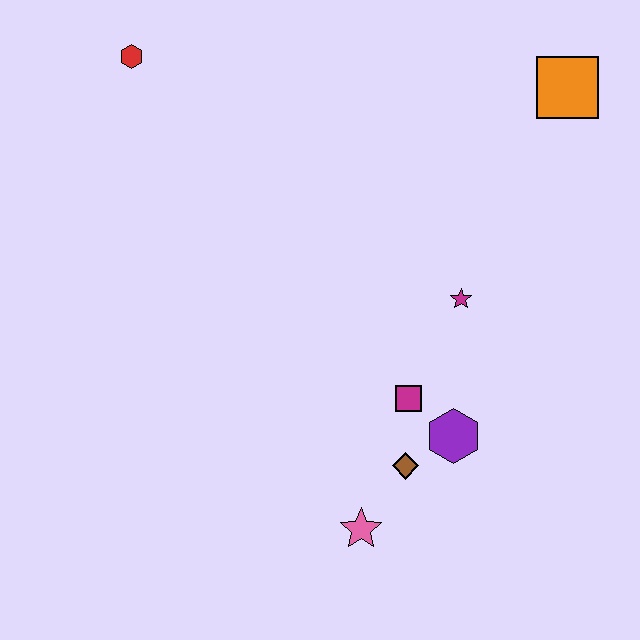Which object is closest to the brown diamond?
The purple hexagon is closest to the brown diamond.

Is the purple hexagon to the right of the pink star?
Yes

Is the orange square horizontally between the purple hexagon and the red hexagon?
No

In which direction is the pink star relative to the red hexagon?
The pink star is below the red hexagon.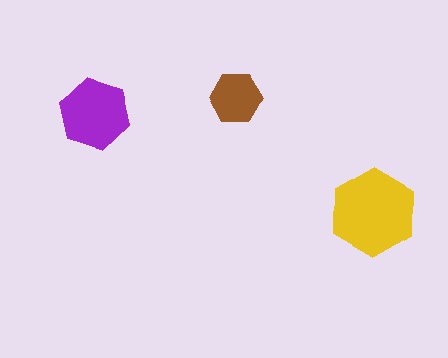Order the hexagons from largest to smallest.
the yellow one, the purple one, the brown one.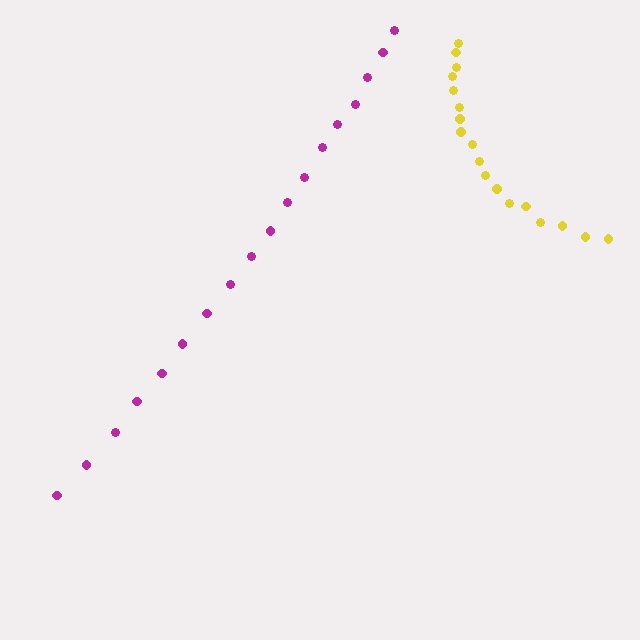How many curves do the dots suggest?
There are 2 distinct paths.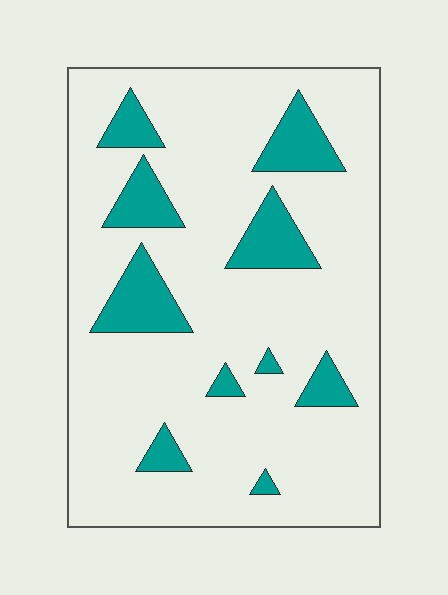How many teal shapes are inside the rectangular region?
10.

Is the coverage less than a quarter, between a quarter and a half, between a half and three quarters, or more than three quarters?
Less than a quarter.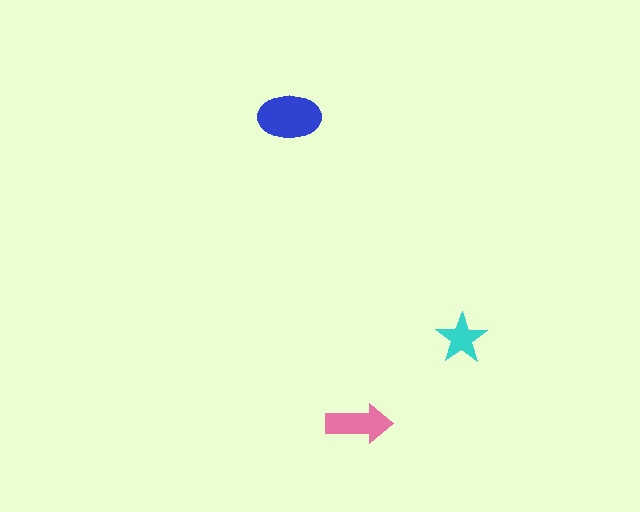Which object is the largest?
The blue ellipse.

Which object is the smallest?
The cyan star.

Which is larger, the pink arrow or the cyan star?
The pink arrow.